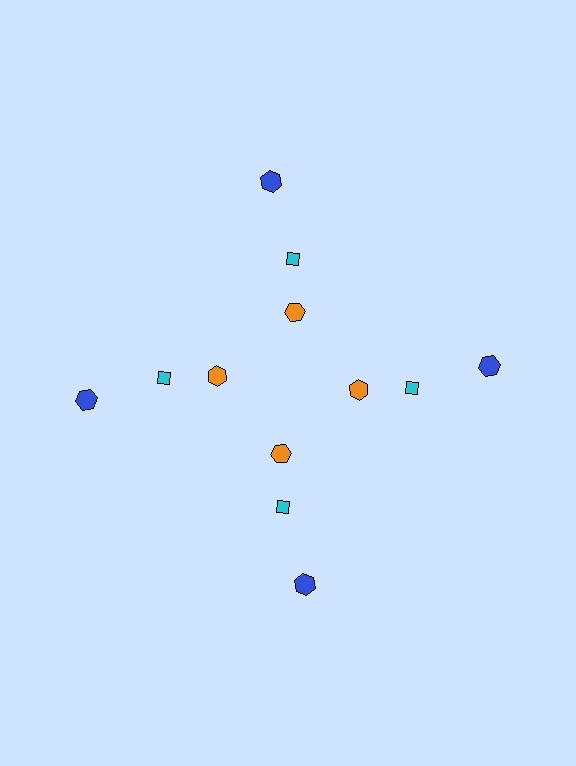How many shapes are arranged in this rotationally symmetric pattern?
There are 12 shapes, arranged in 4 groups of 3.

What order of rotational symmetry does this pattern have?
This pattern has 4-fold rotational symmetry.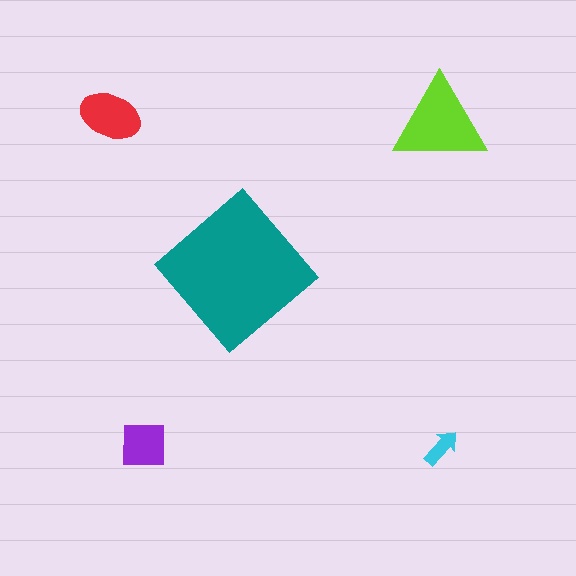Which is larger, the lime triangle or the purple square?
The lime triangle.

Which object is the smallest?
The cyan arrow.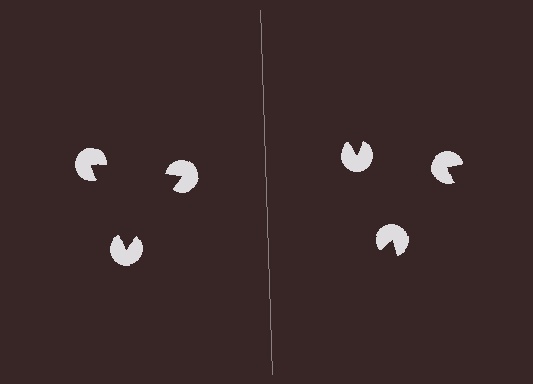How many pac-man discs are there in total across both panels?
6 — 3 on each side.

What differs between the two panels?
The pac-man discs are positioned identically on both sides; only the wedge orientations differ. On the left they align to a triangle; on the right they are misaligned.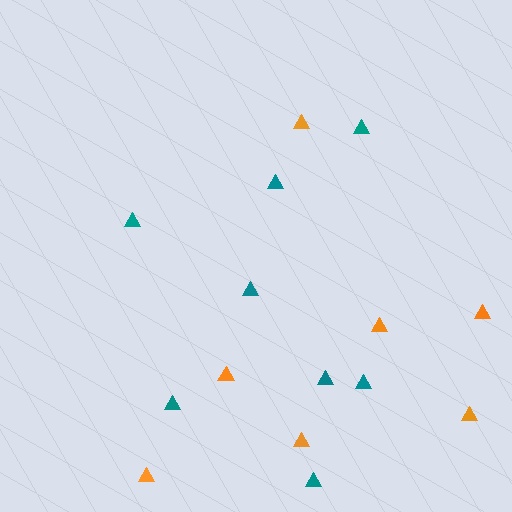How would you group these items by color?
There are 2 groups: one group of orange triangles (7) and one group of teal triangles (8).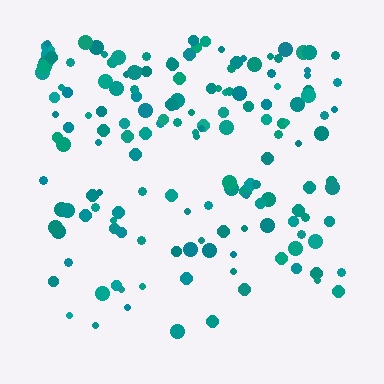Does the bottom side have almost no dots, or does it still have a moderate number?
Still a moderate number, just noticeably fewer than the top.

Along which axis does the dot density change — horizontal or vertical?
Vertical.